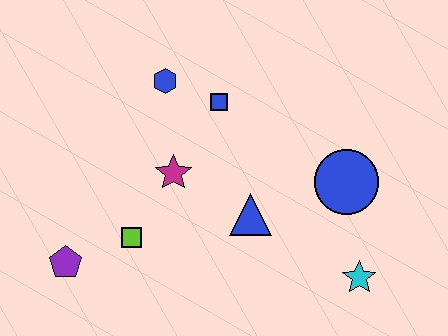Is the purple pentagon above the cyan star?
Yes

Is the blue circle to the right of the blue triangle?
Yes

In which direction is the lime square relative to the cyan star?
The lime square is to the left of the cyan star.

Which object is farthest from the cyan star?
The purple pentagon is farthest from the cyan star.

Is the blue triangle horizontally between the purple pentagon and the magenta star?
No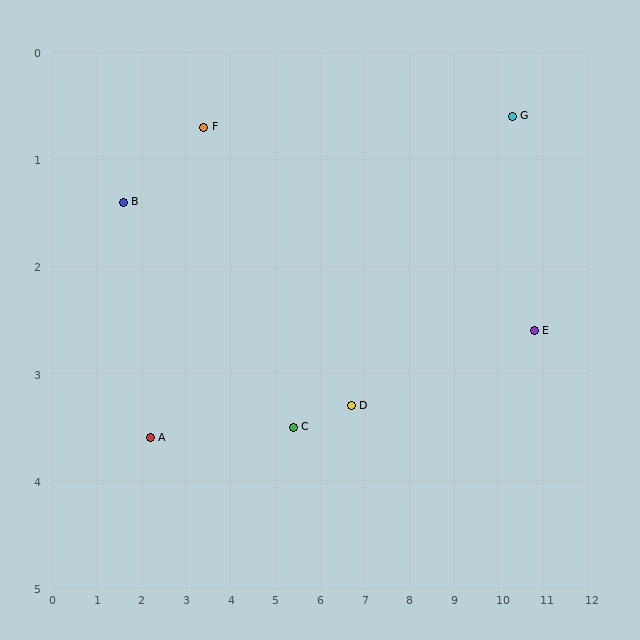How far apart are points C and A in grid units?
Points C and A are about 3.2 grid units apart.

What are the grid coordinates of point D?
Point D is at approximately (6.7, 3.3).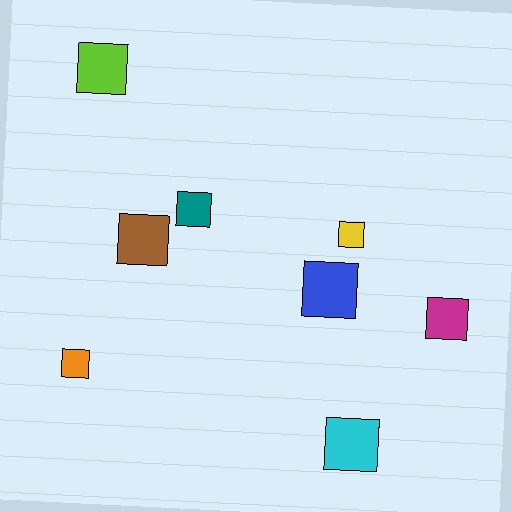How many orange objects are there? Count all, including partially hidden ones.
There is 1 orange object.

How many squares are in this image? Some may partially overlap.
There are 8 squares.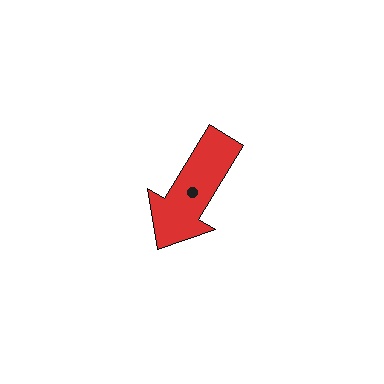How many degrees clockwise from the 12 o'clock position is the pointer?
Approximately 211 degrees.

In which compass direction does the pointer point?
Southwest.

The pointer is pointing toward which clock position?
Roughly 7 o'clock.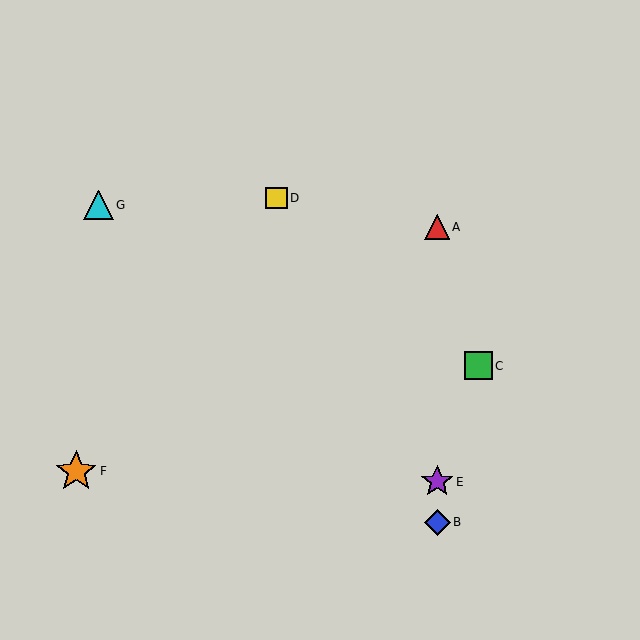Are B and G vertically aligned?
No, B is at x≈437 and G is at x≈99.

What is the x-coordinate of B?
Object B is at x≈437.